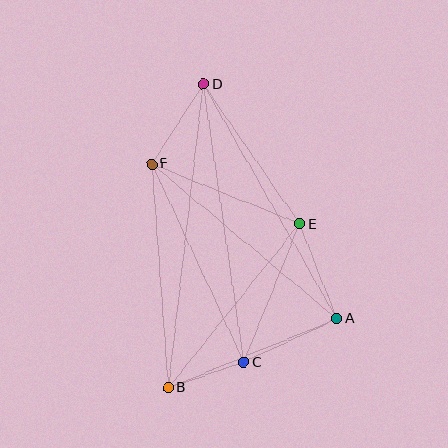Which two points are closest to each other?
Points B and C are closest to each other.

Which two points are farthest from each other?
Points B and D are farthest from each other.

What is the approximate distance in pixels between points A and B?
The distance between A and B is approximately 183 pixels.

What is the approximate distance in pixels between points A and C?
The distance between A and C is approximately 103 pixels.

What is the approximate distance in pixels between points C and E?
The distance between C and E is approximately 149 pixels.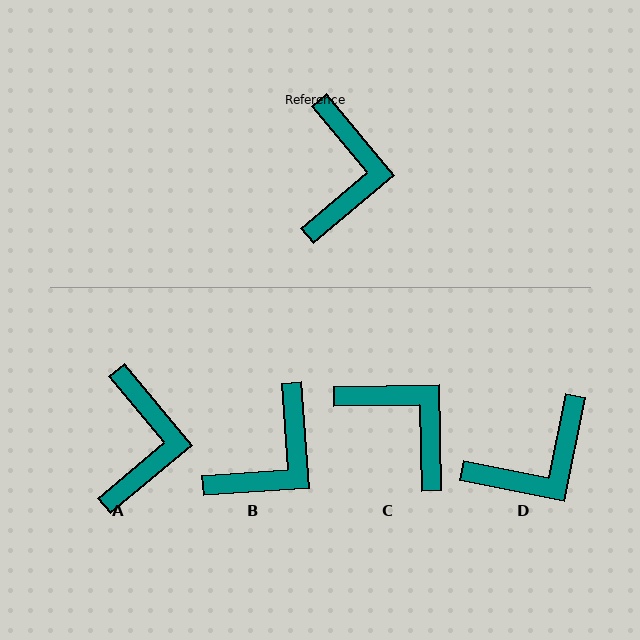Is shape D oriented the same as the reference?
No, it is off by about 51 degrees.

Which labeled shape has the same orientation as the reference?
A.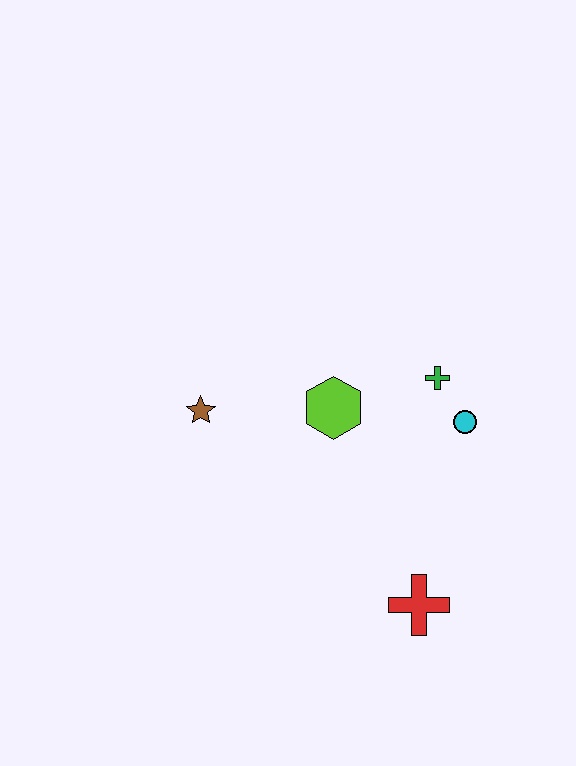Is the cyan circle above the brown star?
No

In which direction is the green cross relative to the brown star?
The green cross is to the right of the brown star.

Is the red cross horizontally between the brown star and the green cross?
Yes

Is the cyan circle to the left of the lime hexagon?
No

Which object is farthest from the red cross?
The brown star is farthest from the red cross.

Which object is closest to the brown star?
The lime hexagon is closest to the brown star.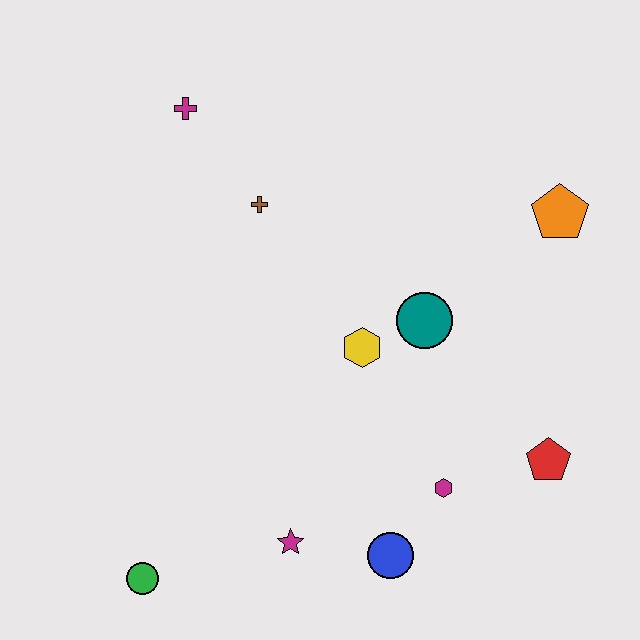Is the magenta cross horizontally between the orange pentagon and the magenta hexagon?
No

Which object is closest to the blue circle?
The magenta hexagon is closest to the blue circle.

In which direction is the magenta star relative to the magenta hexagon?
The magenta star is to the left of the magenta hexagon.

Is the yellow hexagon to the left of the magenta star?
No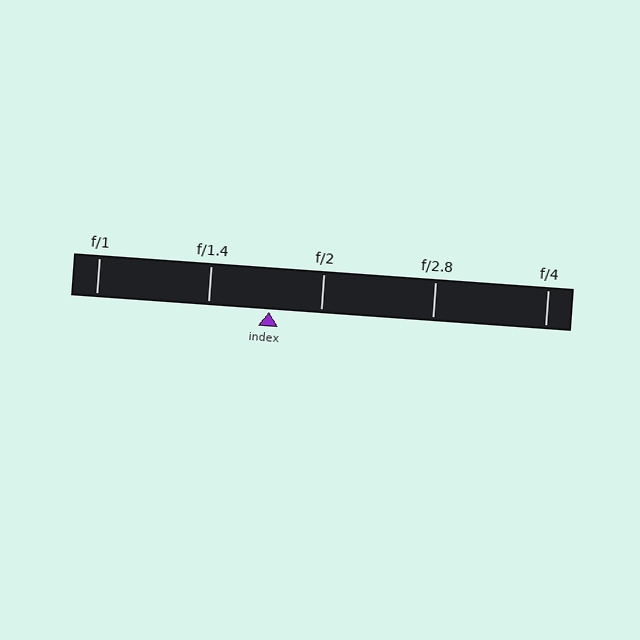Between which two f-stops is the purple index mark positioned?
The index mark is between f/1.4 and f/2.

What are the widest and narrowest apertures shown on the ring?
The widest aperture shown is f/1 and the narrowest is f/4.